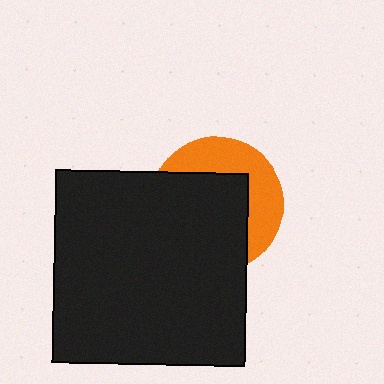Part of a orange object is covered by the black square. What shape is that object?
It is a circle.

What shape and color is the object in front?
The object in front is a black square.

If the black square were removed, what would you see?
You would see the complete orange circle.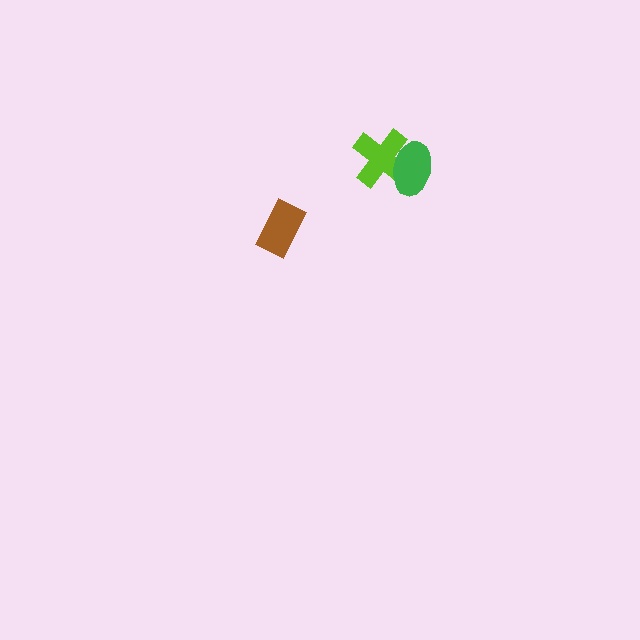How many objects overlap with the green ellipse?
1 object overlaps with the green ellipse.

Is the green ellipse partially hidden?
No, no other shape covers it.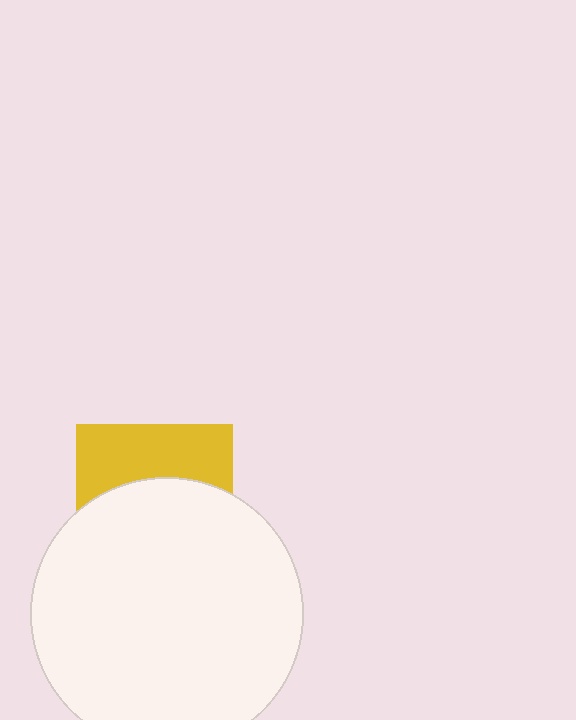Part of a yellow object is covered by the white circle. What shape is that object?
It is a square.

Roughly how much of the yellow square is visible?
A small part of it is visible (roughly 40%).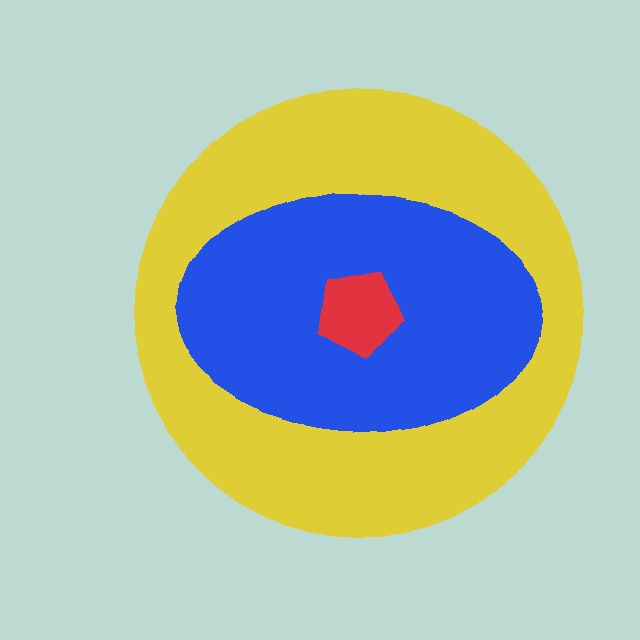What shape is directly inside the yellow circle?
The blue ellipse.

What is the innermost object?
The red pentagon.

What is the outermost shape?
The yellow circle.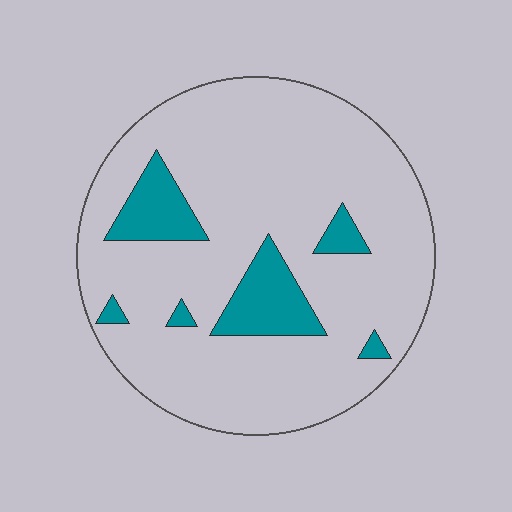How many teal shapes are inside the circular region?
6.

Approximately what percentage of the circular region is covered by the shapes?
Approximately 15%.